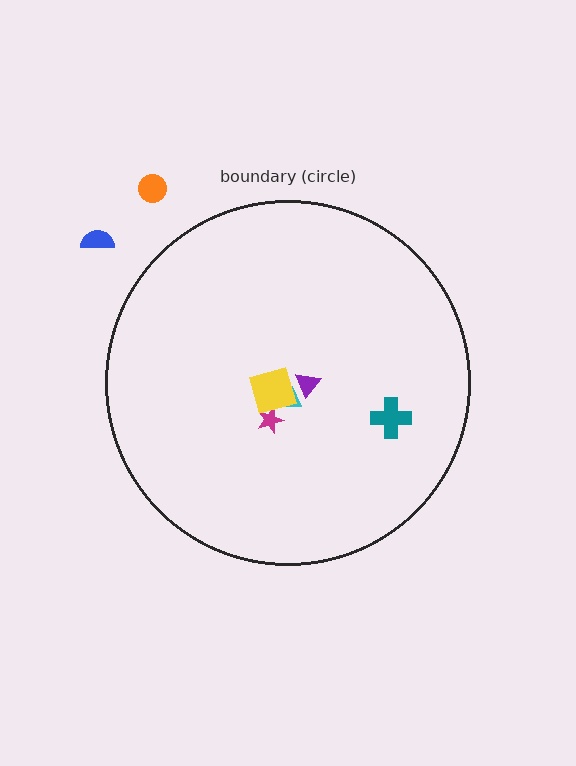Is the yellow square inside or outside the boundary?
Inside.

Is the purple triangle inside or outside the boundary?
Inside.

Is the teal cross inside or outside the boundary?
Inside.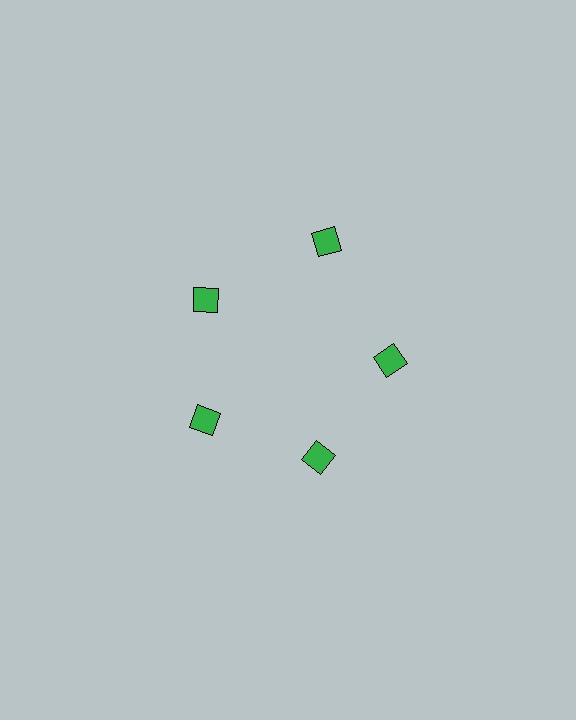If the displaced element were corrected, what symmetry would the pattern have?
It would have 5-fold rotational symmetry — the pattern would map onto itself every 72 degrees.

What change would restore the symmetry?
The symmetry would be restored by moving it inward, back onto the ring so that all 5 squares sit at equal angles and equal distance from the center.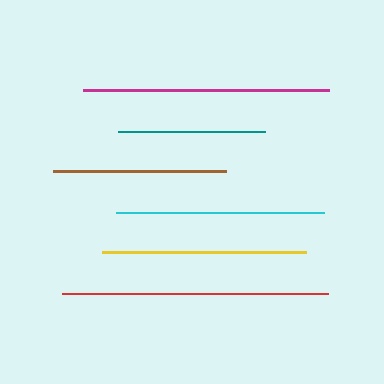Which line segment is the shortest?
The teal line is the shortest at approximately 148 pixels.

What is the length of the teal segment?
The teal segment is approximately 148 pixels long.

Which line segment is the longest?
The red line is the longest at approximately 266 pixels.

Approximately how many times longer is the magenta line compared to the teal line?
The magenta line is approximately 1.7 times the length of the teal line.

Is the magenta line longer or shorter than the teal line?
The magenta line is longer than the teal line.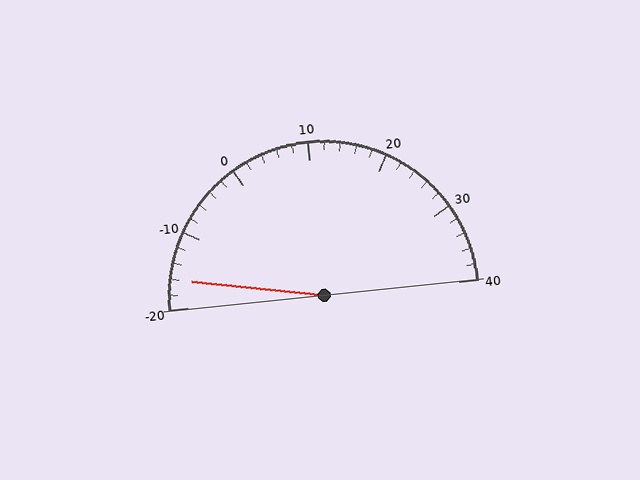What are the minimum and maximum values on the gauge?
The gauge ranges from -20 to 40.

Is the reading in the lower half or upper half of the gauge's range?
The reading is in the lower half of the range (-20 to 40).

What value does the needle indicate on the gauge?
The needle indicates approximately -16.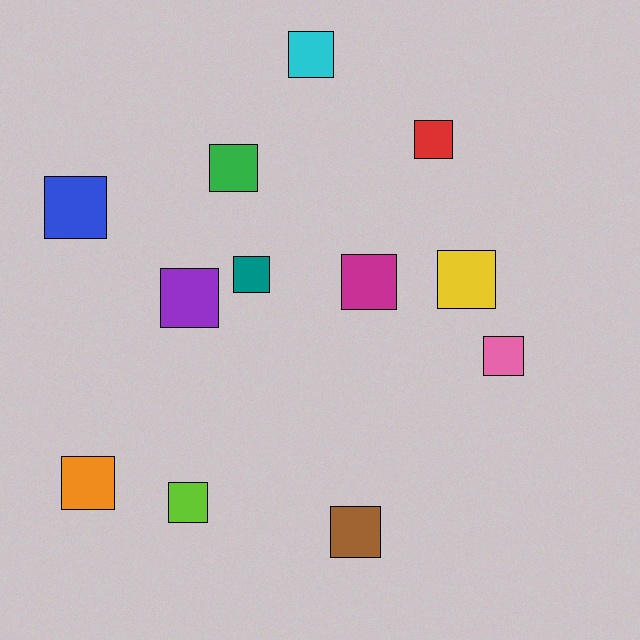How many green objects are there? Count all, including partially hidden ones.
There is 1 green object.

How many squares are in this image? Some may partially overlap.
There are 12 squares.